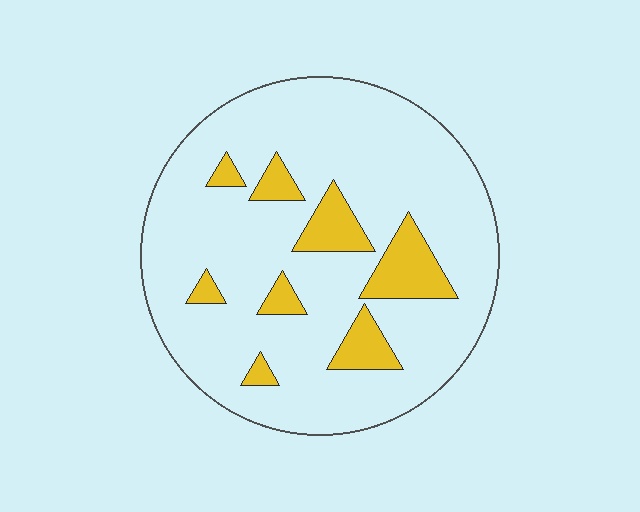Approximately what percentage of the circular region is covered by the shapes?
Approximately 15%.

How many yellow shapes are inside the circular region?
8.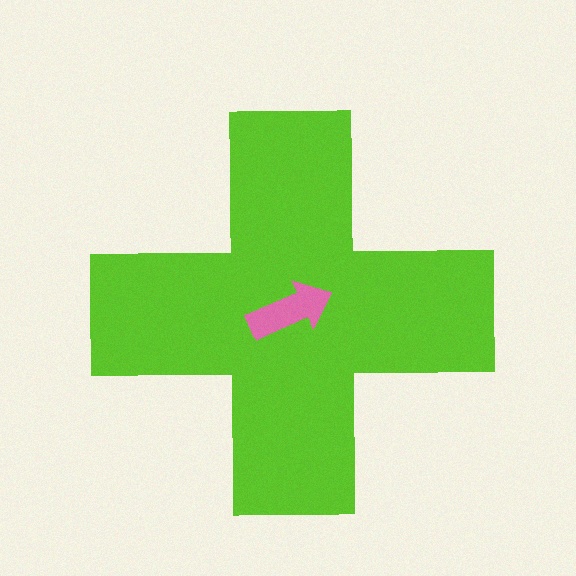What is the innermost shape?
The pink arrow.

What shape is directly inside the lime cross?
The pink arrow.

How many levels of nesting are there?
2.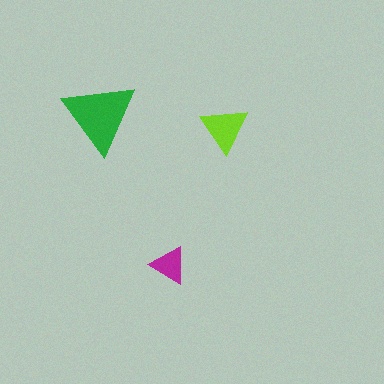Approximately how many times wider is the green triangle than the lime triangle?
About 1.5 times wider.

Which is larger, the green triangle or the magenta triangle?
The green one.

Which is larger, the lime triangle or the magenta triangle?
The lime one.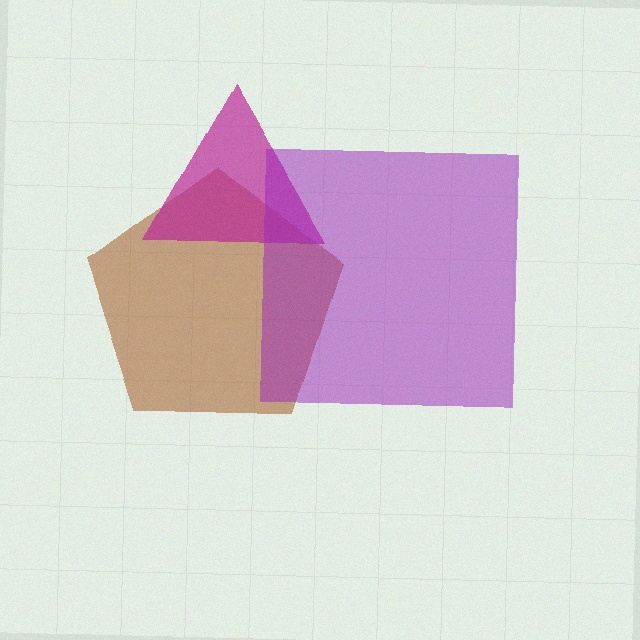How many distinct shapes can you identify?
There are 3 distinct shapes: a brown pentagon, a magenta triangle, a purple square.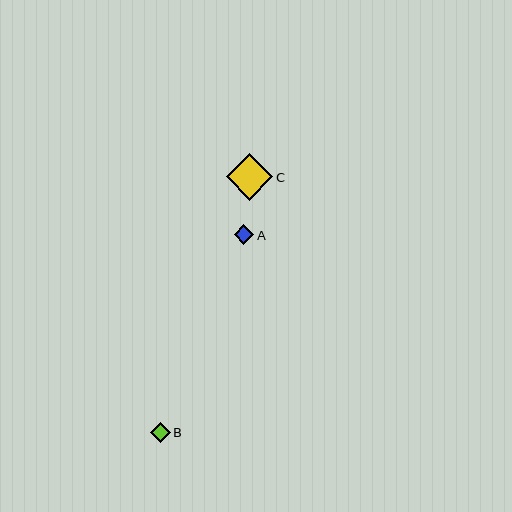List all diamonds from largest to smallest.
From largest to smallest: C, B, A.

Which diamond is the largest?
Diamond C is the largest with a size of approximately 46 pixels.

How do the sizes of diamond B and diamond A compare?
Diamond B and diamond A are approximately the same size.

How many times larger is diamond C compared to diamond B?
Diamond C is approximately 2.3 times the size of diamond B.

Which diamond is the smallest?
Diamond A is the smallest with a size of approximately 19 pixels.